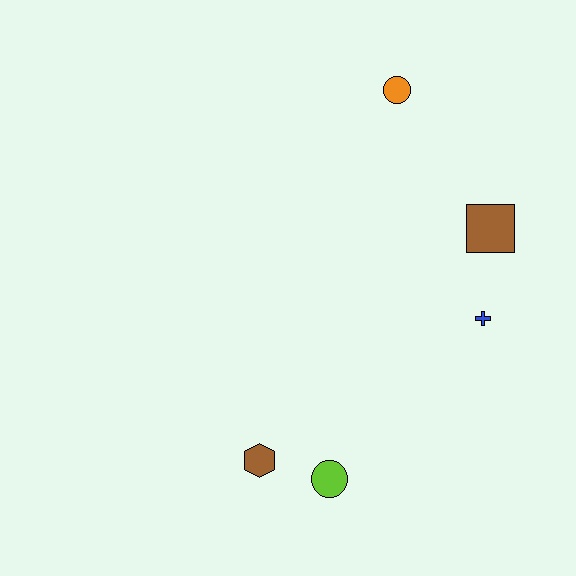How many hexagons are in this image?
There is 1 hexagon.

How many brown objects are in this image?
There are 2 brown objects.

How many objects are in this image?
There are 5 objects.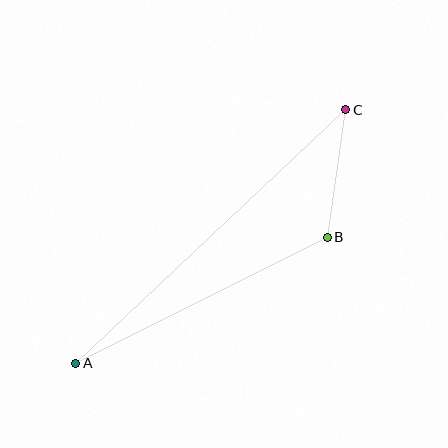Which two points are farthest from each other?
Points A and C are farthest from each other.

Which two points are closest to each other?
Points B and C are closest to each other.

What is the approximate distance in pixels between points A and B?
The distance between A and B is approximately 281 pixels.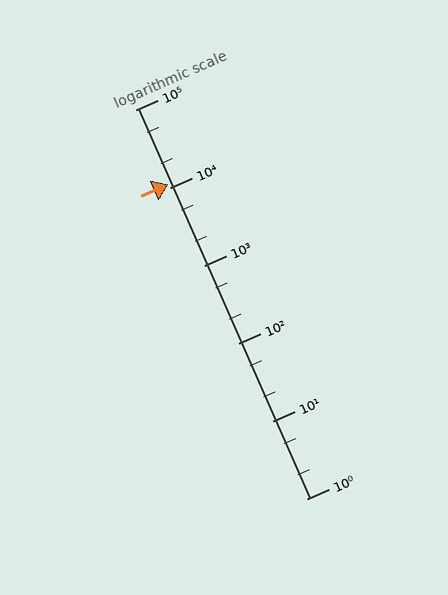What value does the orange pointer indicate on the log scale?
The pointer indicates approximately 11000.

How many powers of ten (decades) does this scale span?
The scale spans 5 decades, from 1 to 100000.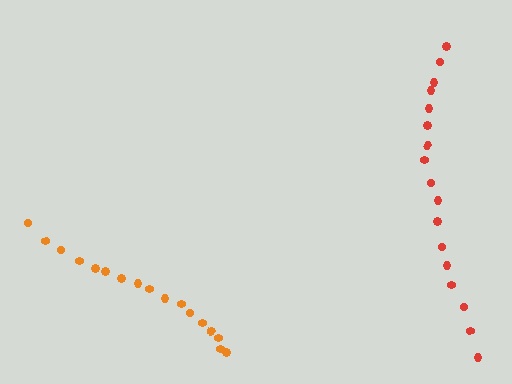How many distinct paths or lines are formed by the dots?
There are 2 distinct paths.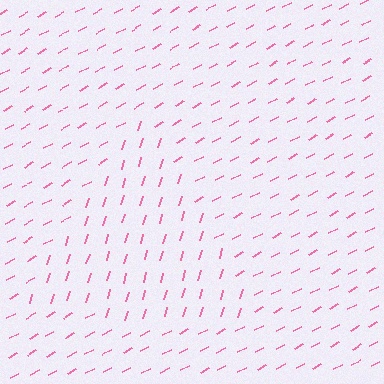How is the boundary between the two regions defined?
The boundary is defined purely by a change in line orientation (approximately 45 degrees difference). All lines are the same color and thickness.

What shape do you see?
I see a triangle.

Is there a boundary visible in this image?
Yes, there is a texture boundary formed by a change in line orientation.